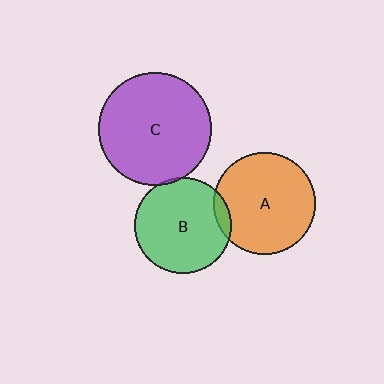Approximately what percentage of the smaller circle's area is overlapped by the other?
Approximately 5%.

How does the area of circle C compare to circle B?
Approximately 1.4 times.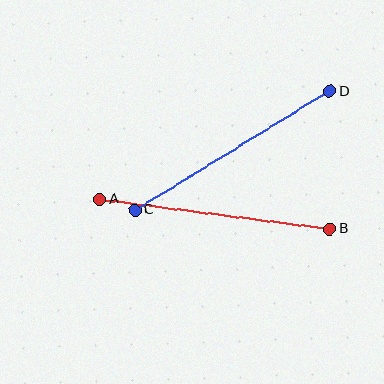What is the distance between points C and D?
The distance is approximately 228 pixels.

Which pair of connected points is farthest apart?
Points A and B are farthest apart.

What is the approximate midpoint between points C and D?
The midpoint is at approximately (232, 151) pixels.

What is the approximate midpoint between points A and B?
The midpoint is at approximately (215, 214) pixels.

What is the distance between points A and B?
The distance is approximately 232 pixels.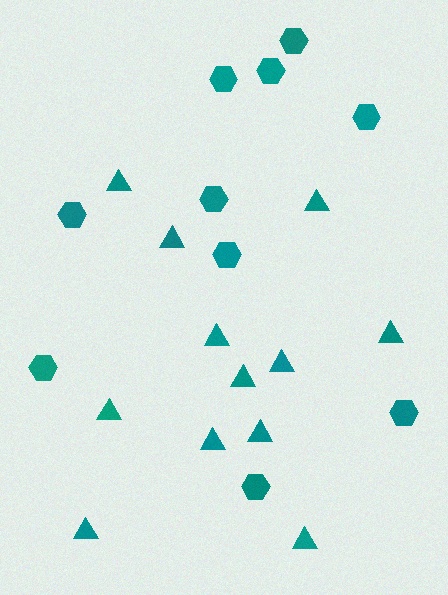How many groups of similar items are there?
There are 2 groups: one group of hexagons (10) and one group of triangles (12).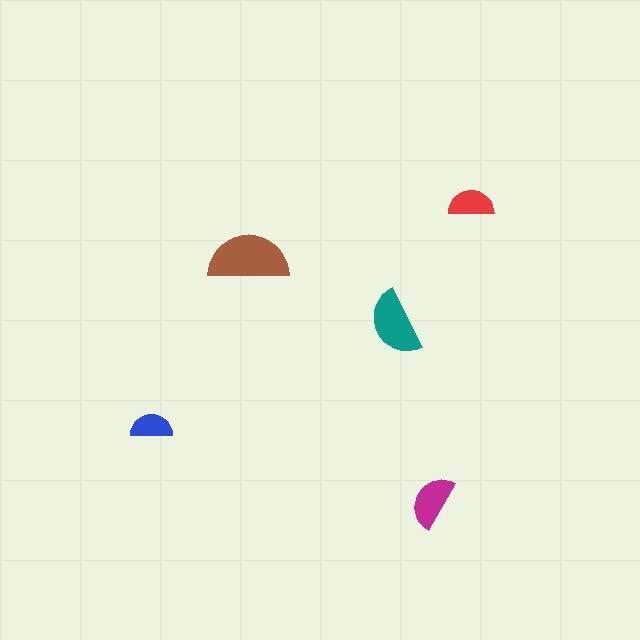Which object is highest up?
The red semicircle is topmost.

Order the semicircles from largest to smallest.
the brown one, the teal one, the magenta one, the red one, the blue one.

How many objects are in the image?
There are 5 objects in the image.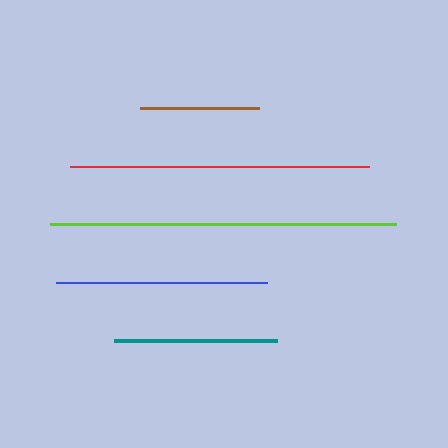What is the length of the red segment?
The red segment is approximately 299 pixels long.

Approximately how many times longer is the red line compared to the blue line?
The red line is approximately 1.4 times the length of the blue line.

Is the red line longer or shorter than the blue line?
The red line is longer than the blue line.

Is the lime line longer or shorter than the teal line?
The lime line is longer than the teal line.